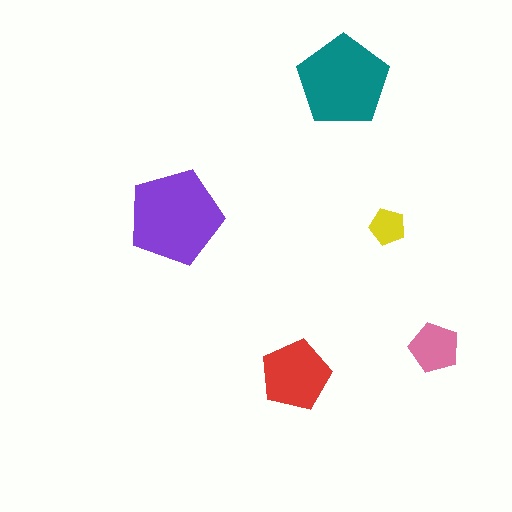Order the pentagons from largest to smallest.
the purple one, the teal one, the red one, the pink one, the yellow one.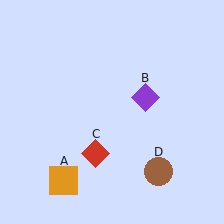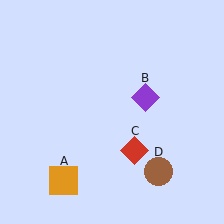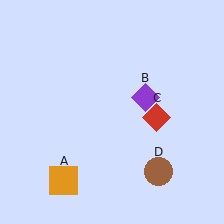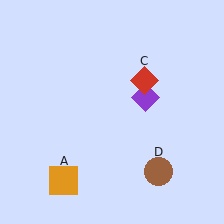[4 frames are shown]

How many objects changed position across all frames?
1 object changed position: red diamond (object C).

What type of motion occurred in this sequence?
The red diamond (object C) rotated counterclockwise around the center of the scene.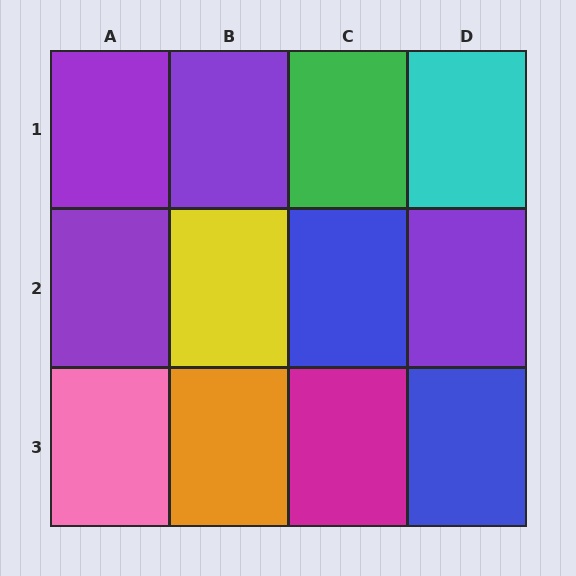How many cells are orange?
1 cell is orange.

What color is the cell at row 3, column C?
Magenta.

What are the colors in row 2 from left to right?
Purple, yellow, blue, purple.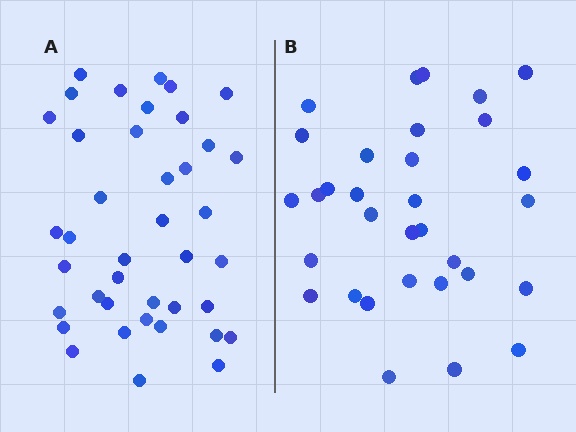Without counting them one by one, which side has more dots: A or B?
Region A (the left region) has more dots.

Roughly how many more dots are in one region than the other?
Region A has roughly 8 or so more dots than region B.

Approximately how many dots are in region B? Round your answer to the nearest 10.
About 30 dots. (The exact count is 32, which rounds to 30.)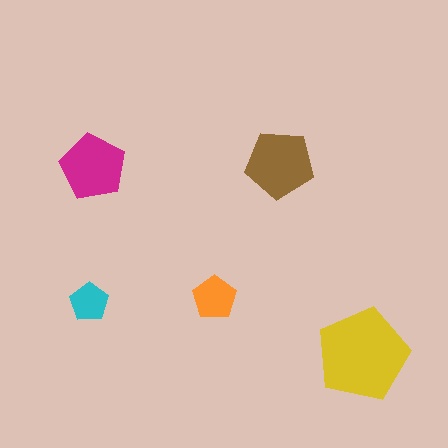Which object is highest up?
The brown pentagon is topmost.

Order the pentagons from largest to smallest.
the yellow one, the brown one, the magenta one, the orange one, the cyan one.